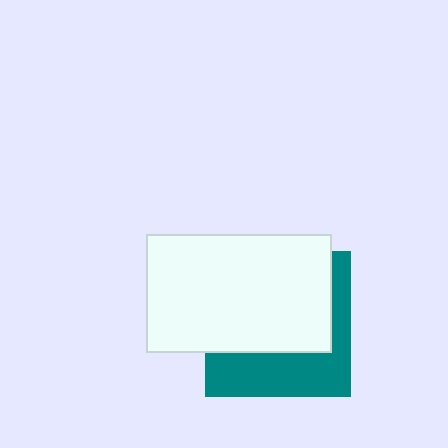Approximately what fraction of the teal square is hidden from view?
Roughly 60% of the teal square is hidden behind the white rectangle.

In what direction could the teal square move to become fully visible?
The teal square could move down. That would shift it out from behind the white rectangle entirely.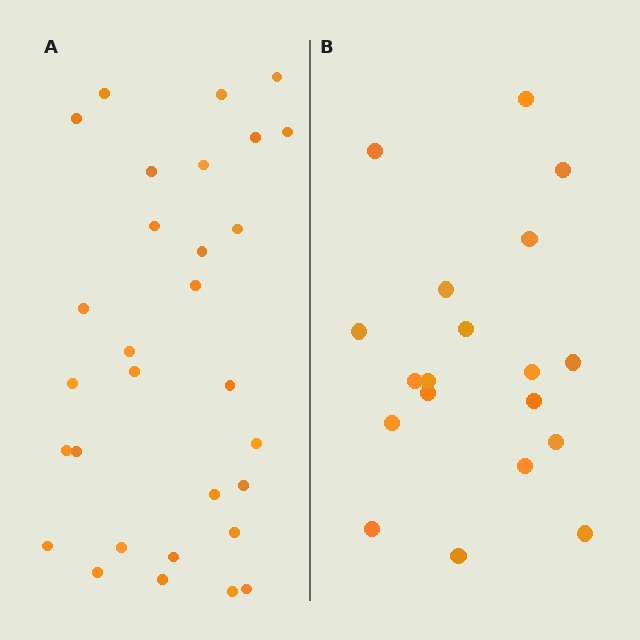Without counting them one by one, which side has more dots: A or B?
Region A (the left region) has more dots.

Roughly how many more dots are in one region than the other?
Region A has roughly 12 or so more dots than region B.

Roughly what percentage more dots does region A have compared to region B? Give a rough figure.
About 60% more.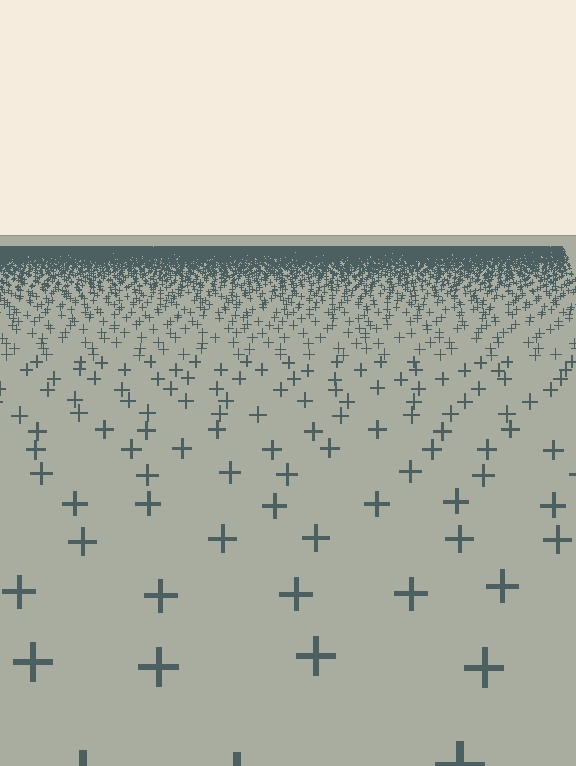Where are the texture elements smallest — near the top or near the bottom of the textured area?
Near the top.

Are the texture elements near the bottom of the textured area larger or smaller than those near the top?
Larger. Near the bottom, elements are closer to the viewer and appear at a bigger on-screen size.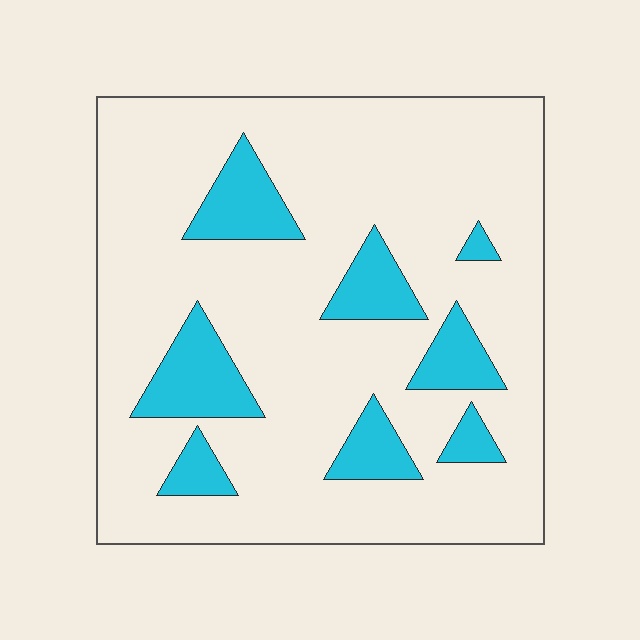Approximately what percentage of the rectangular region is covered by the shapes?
Approximately 20%.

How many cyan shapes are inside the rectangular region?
8.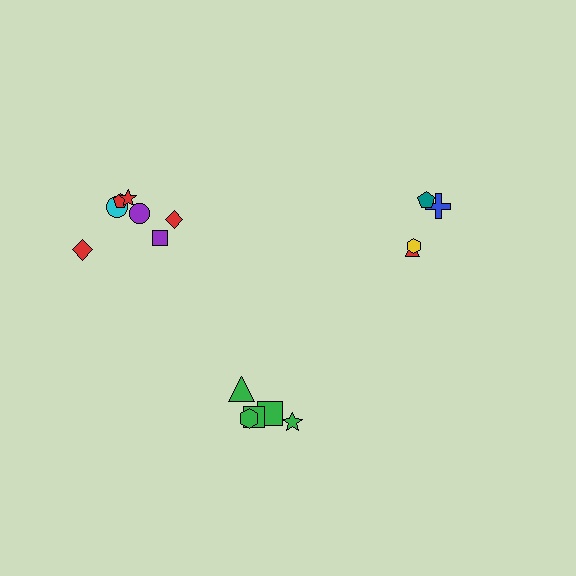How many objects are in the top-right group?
There are 4 objects.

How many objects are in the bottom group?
There are 5 objects.